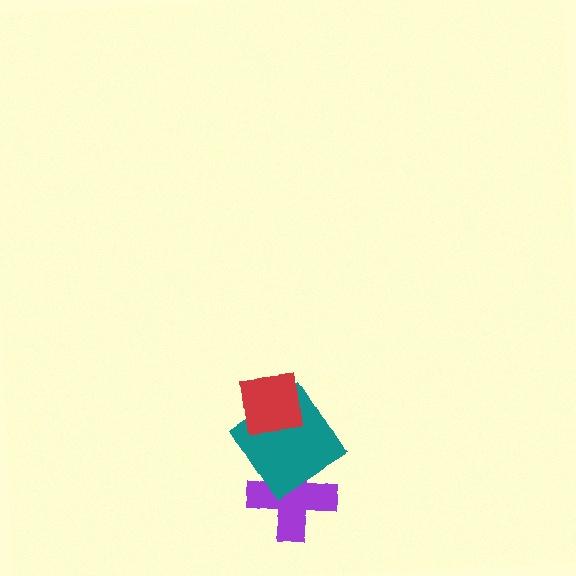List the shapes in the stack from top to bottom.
From top to bottom: the red square, the teal diamond, the purple cross.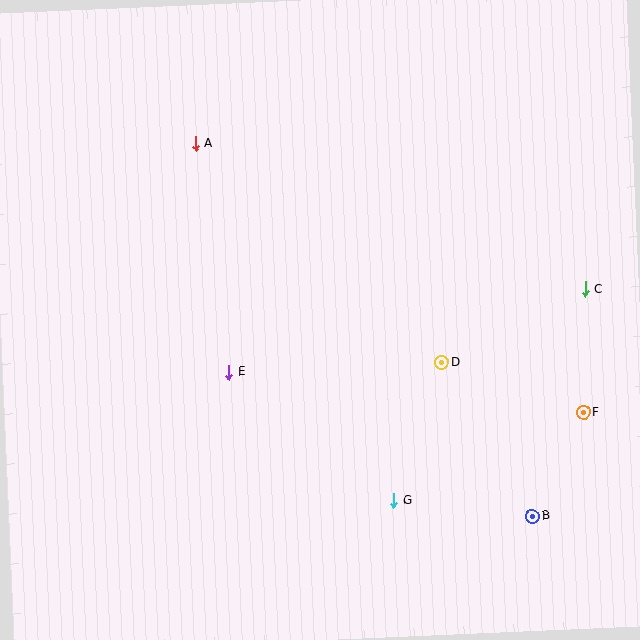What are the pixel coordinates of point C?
Point C is at (585, 289).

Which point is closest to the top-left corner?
Point A is closest to the top-left corner.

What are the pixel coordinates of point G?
Point G is at (394, 501).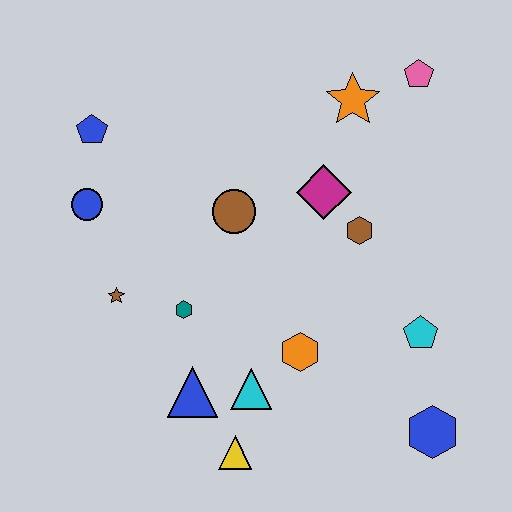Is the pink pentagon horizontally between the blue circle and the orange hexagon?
No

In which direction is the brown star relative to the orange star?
The brown star is to the left of the orange star.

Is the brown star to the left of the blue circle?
No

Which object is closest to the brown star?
The teal hexagon is closest to the brown star.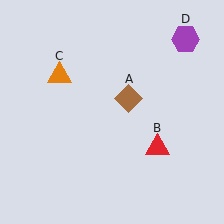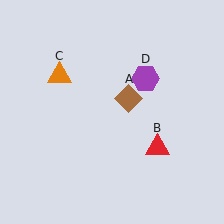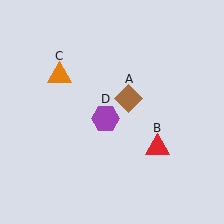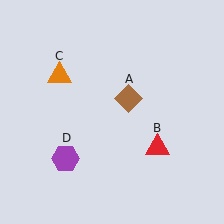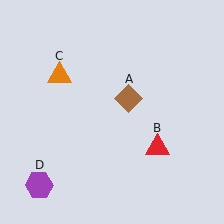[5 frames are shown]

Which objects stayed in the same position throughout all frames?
Brown diamond (object A) and red triangle (object B) and orange triangle (object C) remained stationary.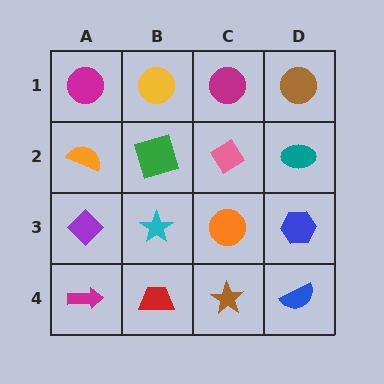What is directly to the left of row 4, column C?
A red trapezoid.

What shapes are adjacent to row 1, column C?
A pink diamond (row 2, column C), a yellow circle (row 1, column B), a brown circle (row 1, column D).